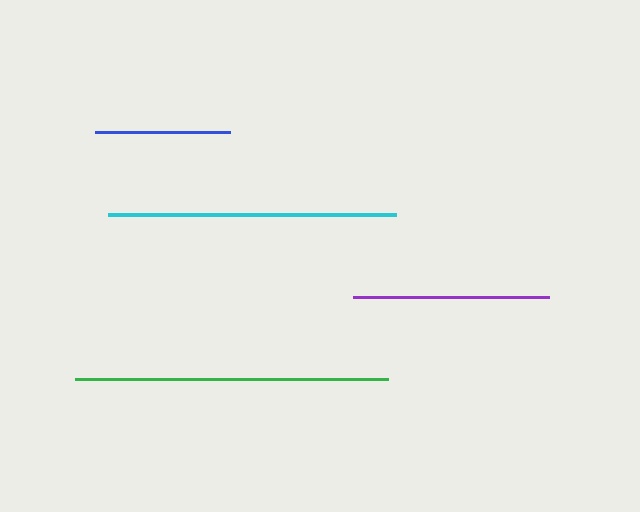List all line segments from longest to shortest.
From longest to shortest: green, cyan, purple, blue.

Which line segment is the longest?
The green line is the longest at approximately 313 pixels.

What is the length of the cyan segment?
The cyan segment is approximately 288 pixels long.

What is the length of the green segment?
The green segment is approximately 313 pixels long.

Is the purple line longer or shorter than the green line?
The green line is longer than the purple line.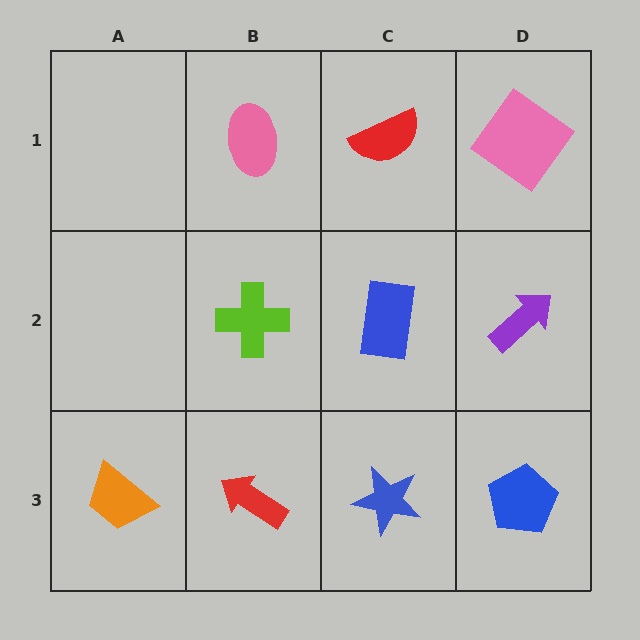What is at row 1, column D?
A pink diamond.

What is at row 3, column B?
A red arrow.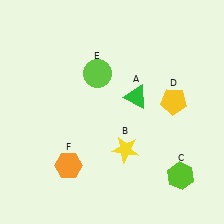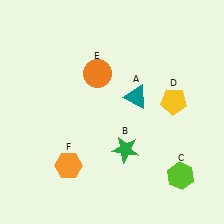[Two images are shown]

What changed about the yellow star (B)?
In Image 1, B is yellow. In Image 2, it changed to green.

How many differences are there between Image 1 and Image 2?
There are 3 differences between the two images.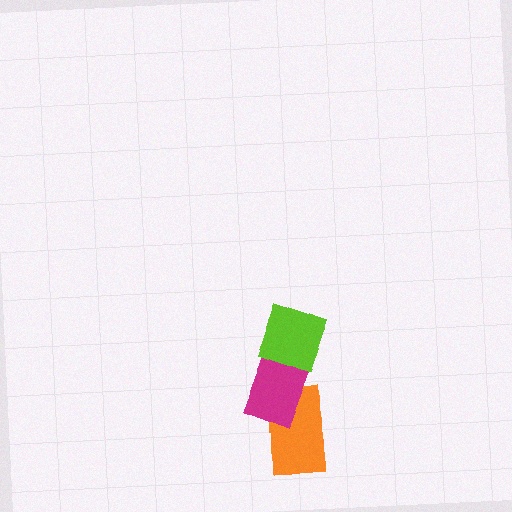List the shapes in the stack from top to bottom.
From top to bottom: the lime diamond, the magenta rectangle, the orange rectangle.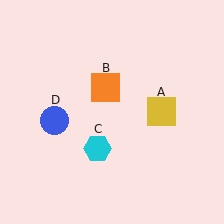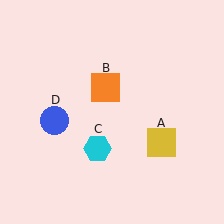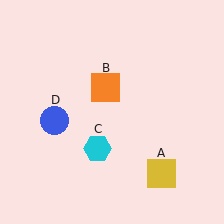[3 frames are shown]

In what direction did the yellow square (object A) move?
The yellow square (object A) moved down.